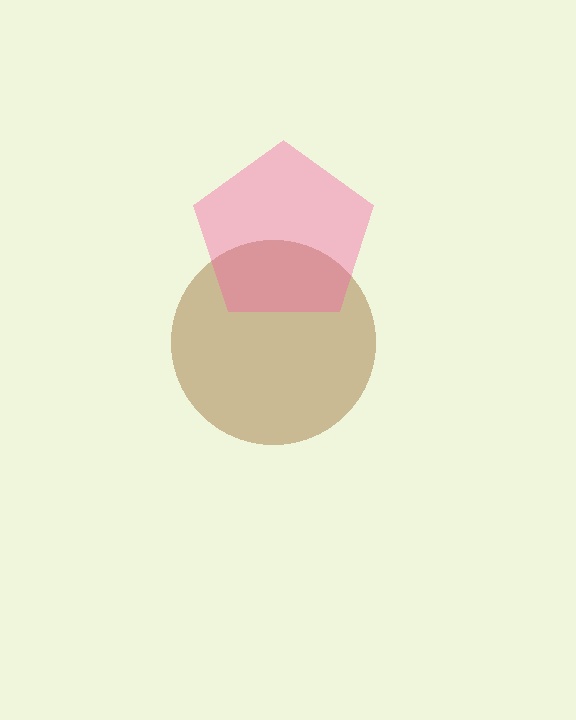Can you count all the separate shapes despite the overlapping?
Yes, there are 2 separate shapes.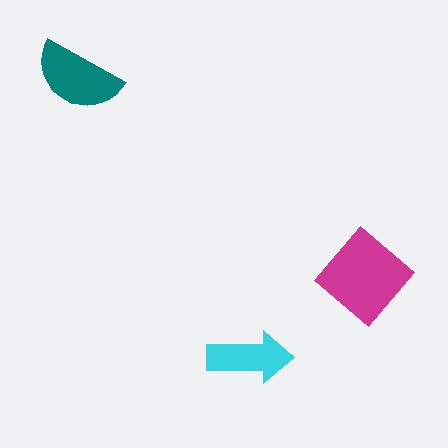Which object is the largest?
The magenta diamond.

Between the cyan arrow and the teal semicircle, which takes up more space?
The teal semicircle.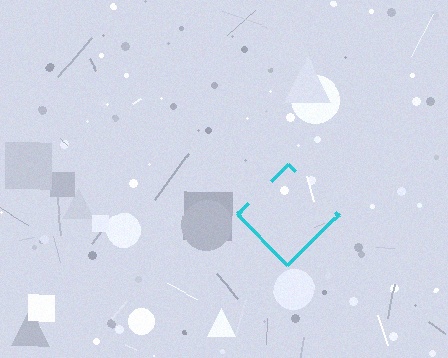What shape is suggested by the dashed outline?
The dashed outline suggests a diamond.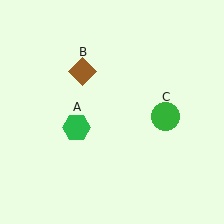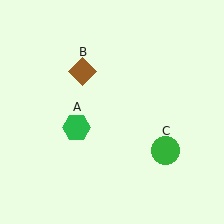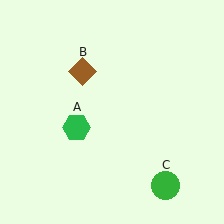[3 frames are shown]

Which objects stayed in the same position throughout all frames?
Green hexagon (object A) and brown diamond (object B) remained stationary.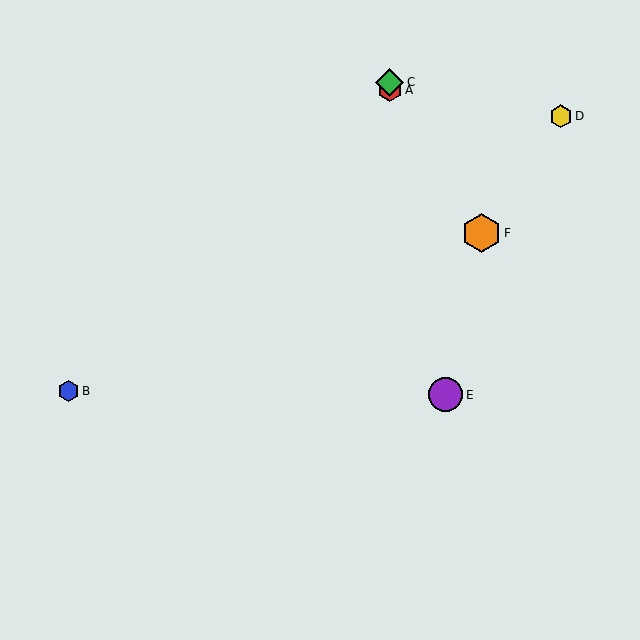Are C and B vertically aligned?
No, C is at x≈390 and B is at x≈69.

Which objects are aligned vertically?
Objects A, C are aligned vertically.